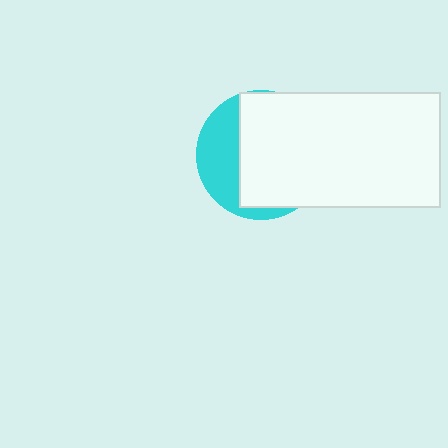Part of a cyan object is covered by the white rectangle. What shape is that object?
It is a circle.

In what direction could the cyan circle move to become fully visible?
The cyan circle could move left. That would shift it out from behind the white rectangle entirely.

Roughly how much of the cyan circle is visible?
A small part of it is visible (roughly 34%).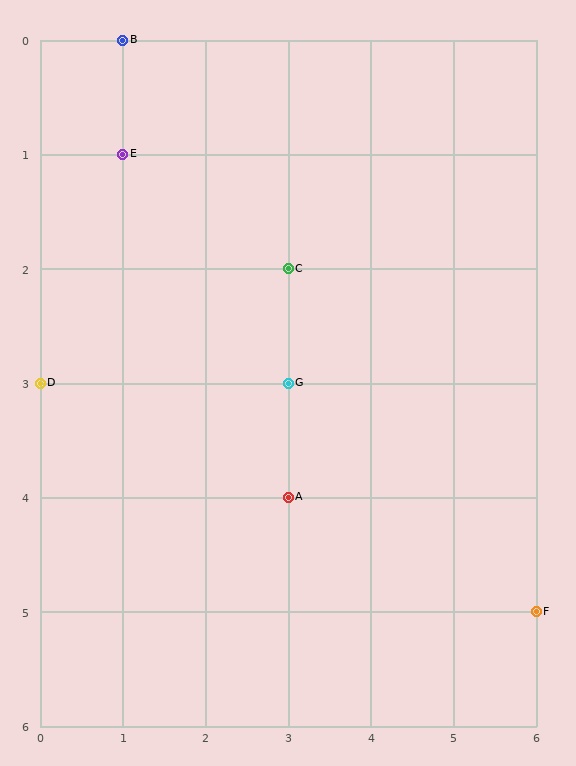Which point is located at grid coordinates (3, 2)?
Point C is at (3, 2).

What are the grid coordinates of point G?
Point G is at grid coordinates (3, 3).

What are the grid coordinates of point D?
Point D is at grid coordinates (0, 3).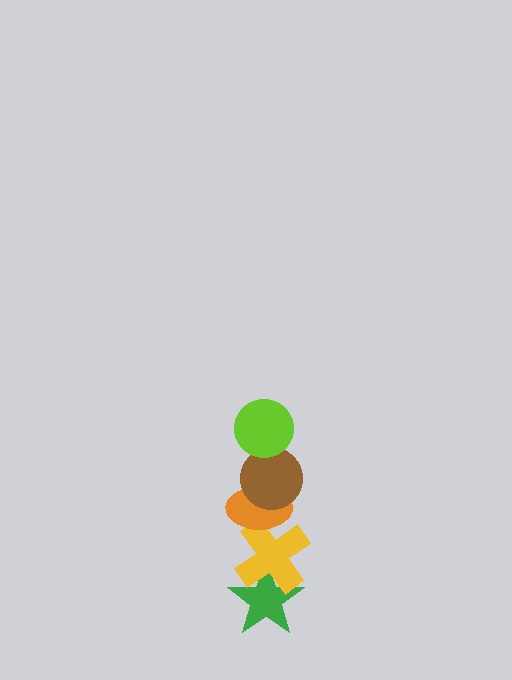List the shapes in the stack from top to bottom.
From top to bottom: the lime circle, the brown circle, the orange ellipse, the yellow cross, the green star.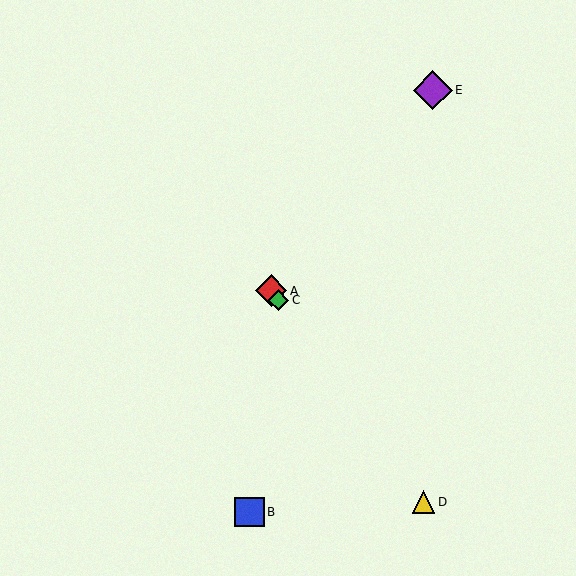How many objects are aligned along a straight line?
3 objects (A, C, D) are aligned along a straight line.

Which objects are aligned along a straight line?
Objects A, C, D are aligned along a straight line.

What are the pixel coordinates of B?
Object B is at (250, 512).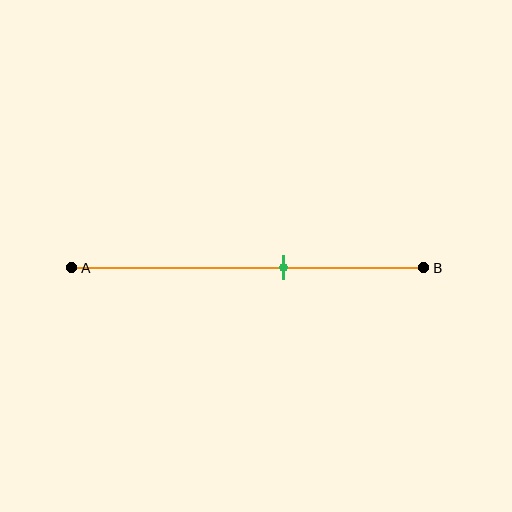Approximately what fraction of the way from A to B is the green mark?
The green mark is approximately 60% of the way from A to B.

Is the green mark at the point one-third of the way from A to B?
No, the mark is at about 60% from A, not at the 33% one-third point.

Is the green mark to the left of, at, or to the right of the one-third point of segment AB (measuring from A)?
The green mark is to the right of the one-third point of segment AB.